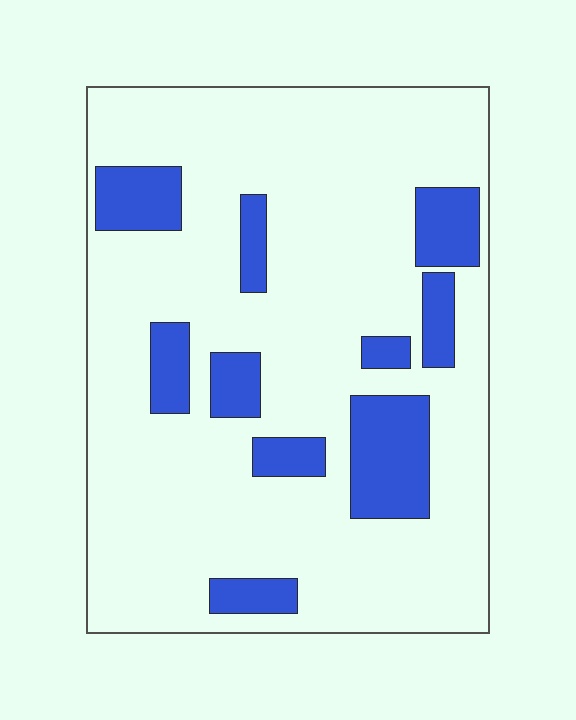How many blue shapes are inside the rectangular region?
10.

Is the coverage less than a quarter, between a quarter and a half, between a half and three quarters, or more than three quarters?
Less than a quarter.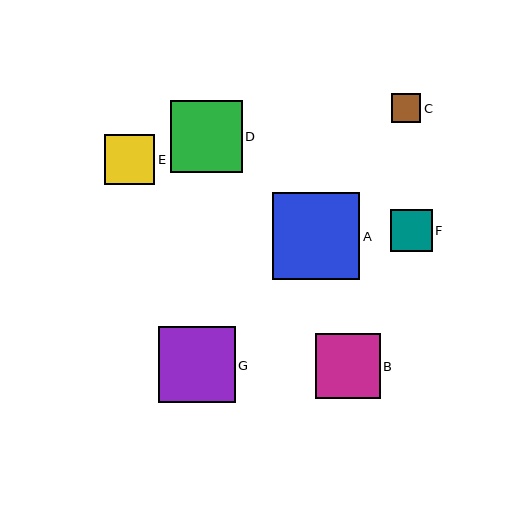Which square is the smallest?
Square C is the smallest with a size of approximately 29 pixels.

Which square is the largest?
Square A is the largest with a size of approximately 87 pixels.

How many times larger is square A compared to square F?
Square A is approximately 2.1 times the size of square F.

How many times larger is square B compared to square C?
Square B is approximately 2.2 times the size of square C.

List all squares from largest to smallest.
From largest to smallest: A, G, D, B, E, F, C.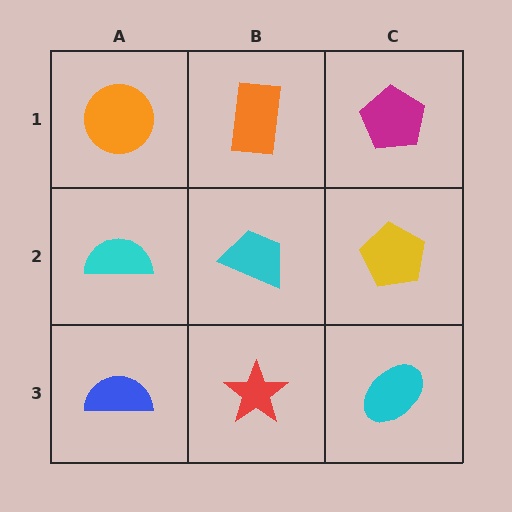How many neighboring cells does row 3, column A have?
2.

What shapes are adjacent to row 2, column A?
An orange circle (row 1, column A), a blue semicircle (row 3, column A), a cyan trapezoid (row 2, column B).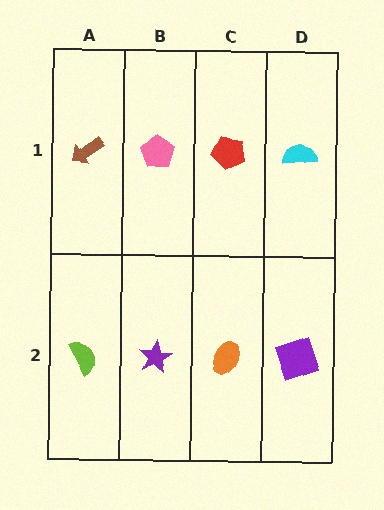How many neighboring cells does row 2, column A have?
2.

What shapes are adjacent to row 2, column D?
A cyan semicircle (row 1, column D), an orange ellipse (row 2, column C).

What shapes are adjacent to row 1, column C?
An orange ellipse (row 2, column C), a pink pentagon (row 1, column B), a cyan semicircle (row 1, column D).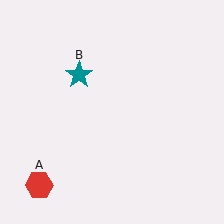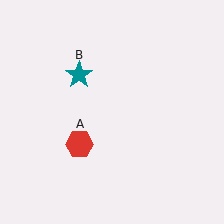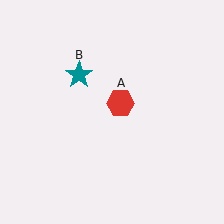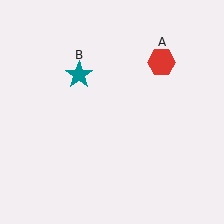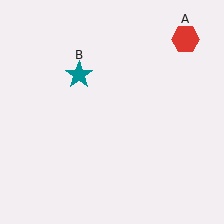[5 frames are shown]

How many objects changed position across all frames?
1 object changed position: red hexagon (object A).